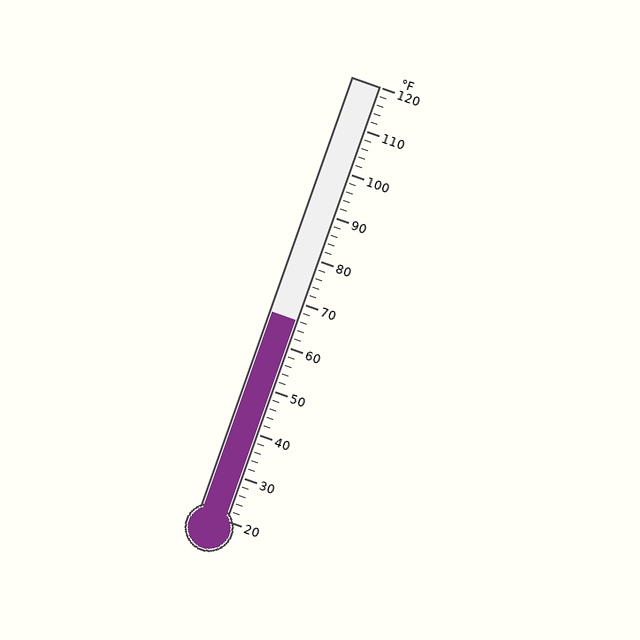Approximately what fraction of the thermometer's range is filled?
The thermometer is filled to approximately 45% of its range.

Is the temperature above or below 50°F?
The temperature is above 50°F.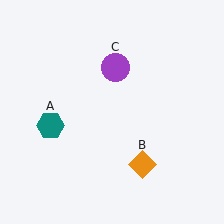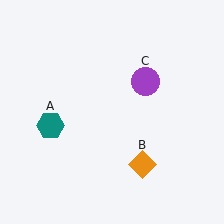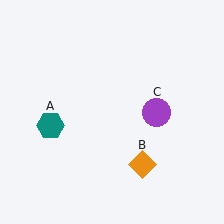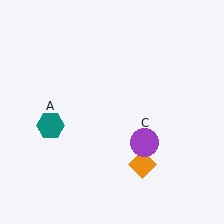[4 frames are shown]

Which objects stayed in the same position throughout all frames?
Teal hexagon (object A) and orange diamond (object B) remained stationary.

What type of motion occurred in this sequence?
The purple circle (object C) rotated clockwise around the center of the scene.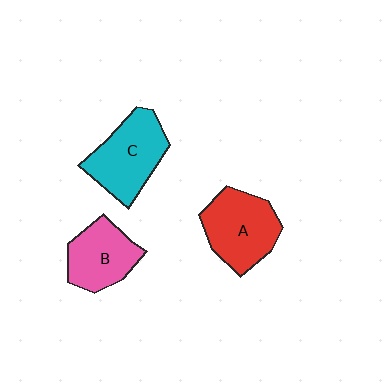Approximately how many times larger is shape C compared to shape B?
Approximately 1.2 times.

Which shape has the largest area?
Shape C (cyan).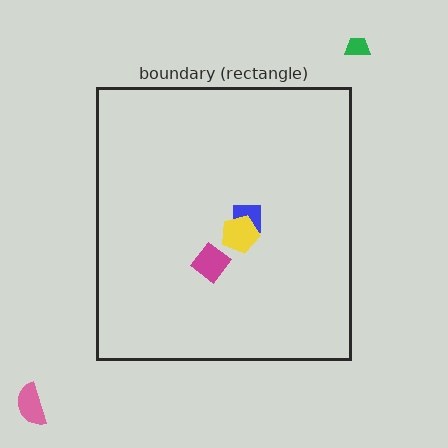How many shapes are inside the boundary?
3 inside, 2 outside.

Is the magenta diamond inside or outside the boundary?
Inside.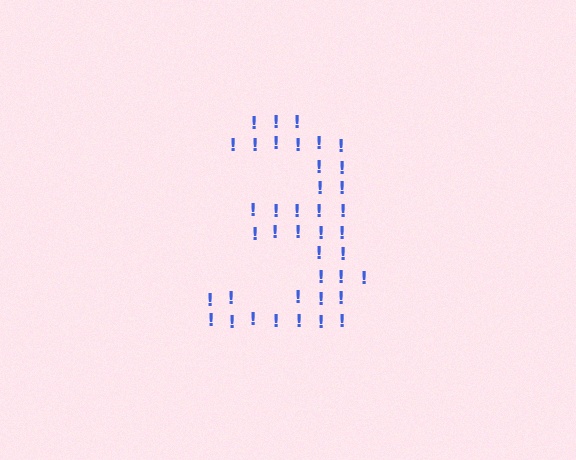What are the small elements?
The small elements are exclamation marks.